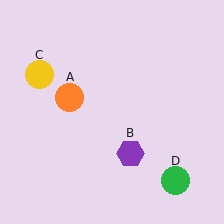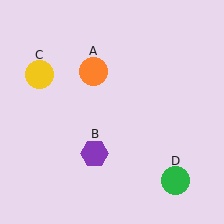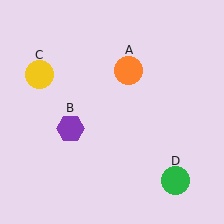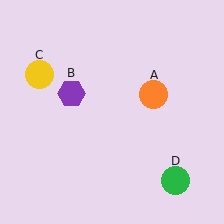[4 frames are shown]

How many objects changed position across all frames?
2 objects changed position: orange circle (object A), purple hexagon (object B).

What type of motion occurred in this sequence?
The orange circle (object A), purple hexagon (object B) rotated clockwise around the center of the scene.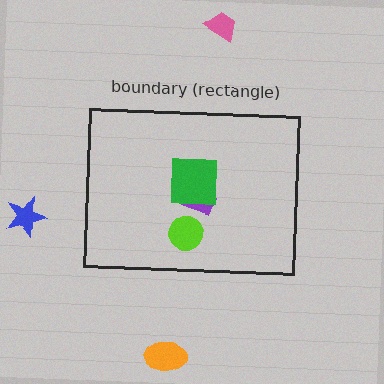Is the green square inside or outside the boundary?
Inside.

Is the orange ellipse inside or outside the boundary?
Outside.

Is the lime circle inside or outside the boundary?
Inside.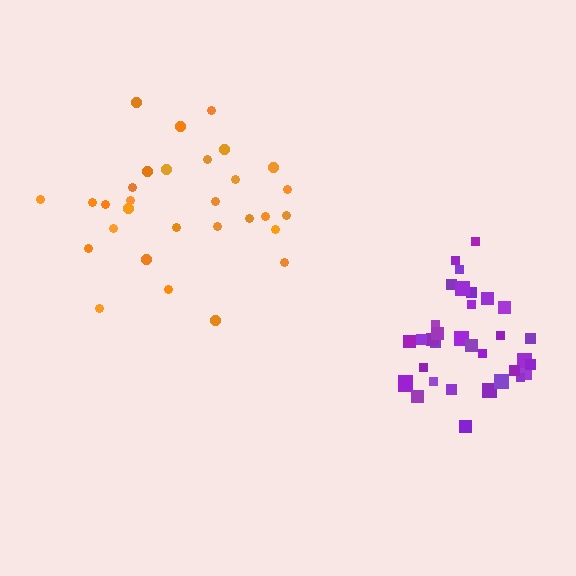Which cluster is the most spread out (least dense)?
Orange.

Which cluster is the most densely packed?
Purple.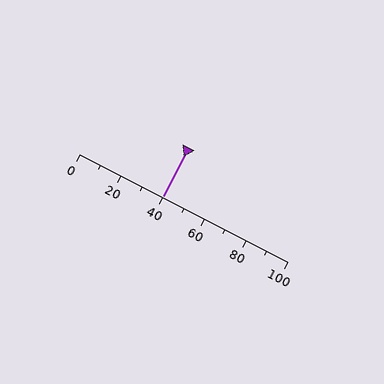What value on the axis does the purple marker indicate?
The marker indicates approximately 40.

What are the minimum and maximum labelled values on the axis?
The axis runs from 0 to 100.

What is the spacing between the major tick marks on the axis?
The major ticks are spaced 20 apart.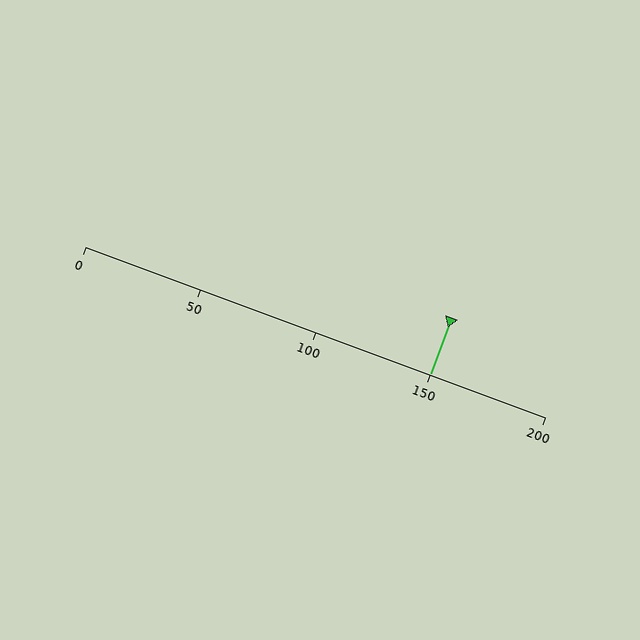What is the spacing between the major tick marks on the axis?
The major ticks are spaced 50 apart.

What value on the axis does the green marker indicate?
The marker indicates approximately 150.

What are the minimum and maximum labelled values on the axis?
The axis runs from 0 to 200.